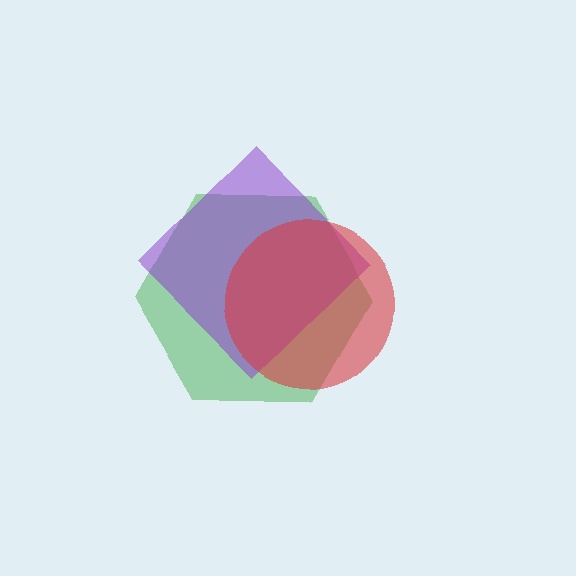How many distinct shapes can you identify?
There are 3 distinct shapes: a green hexagon, a purple diamond, a red circle.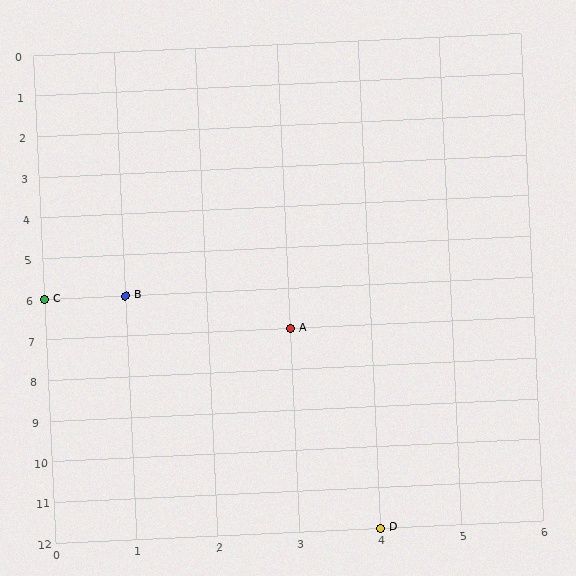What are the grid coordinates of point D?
Point D is at grid coordinates (4, 12).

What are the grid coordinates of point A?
Point A is at grid coordinates (3, 7).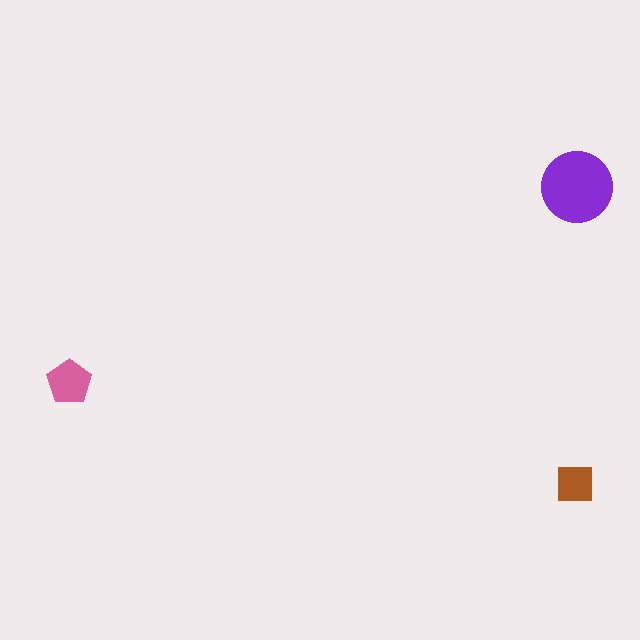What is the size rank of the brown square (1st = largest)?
3rd.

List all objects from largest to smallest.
The purple circle, the pink pentagon, the brown square.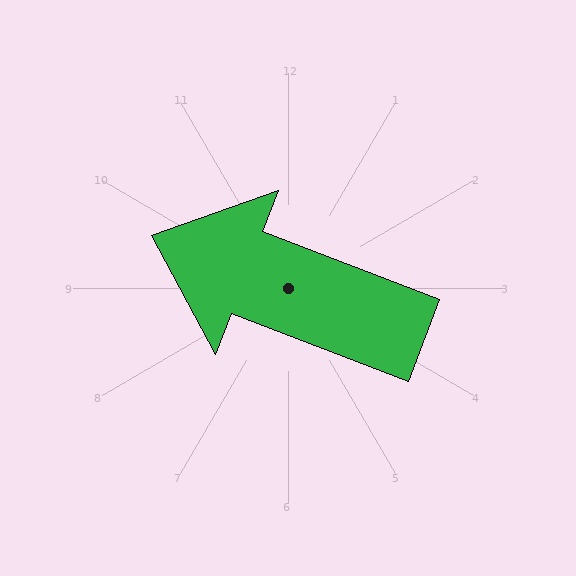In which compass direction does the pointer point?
West.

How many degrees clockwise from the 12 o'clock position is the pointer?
Approximately 291 degrees.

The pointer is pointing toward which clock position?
Roughly 10 o'clock.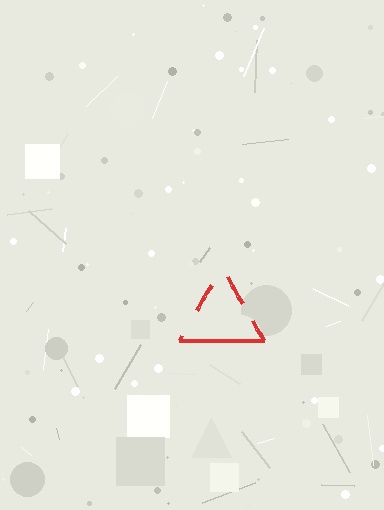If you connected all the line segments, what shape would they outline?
They would outline a triangle.